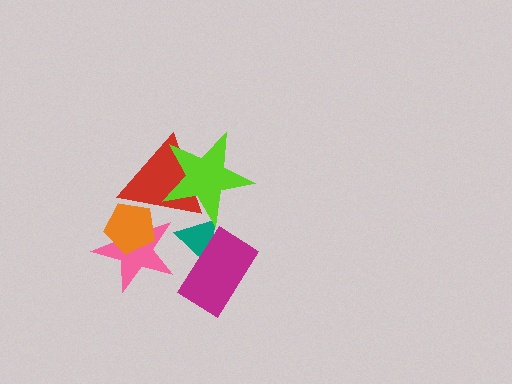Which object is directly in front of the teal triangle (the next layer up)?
The magenta rectangle is directly in front of the teal triangle.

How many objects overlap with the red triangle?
4 objects overlap with the red triangle.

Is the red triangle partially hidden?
Yes, it is partially covered by another shape.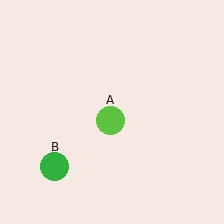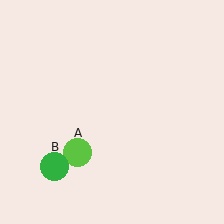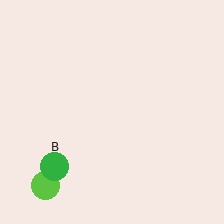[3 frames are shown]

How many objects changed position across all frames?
1 object changed position: lime circle (object A).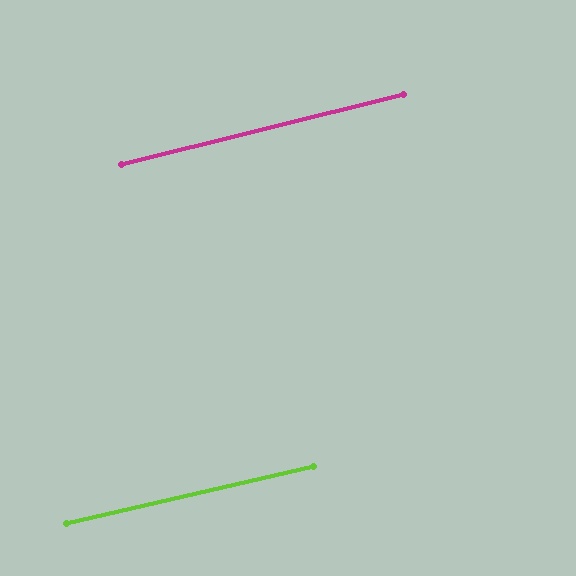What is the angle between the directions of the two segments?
Approximately 1 degree.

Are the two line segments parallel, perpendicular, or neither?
Parallel — their directions differ by only 1.0°.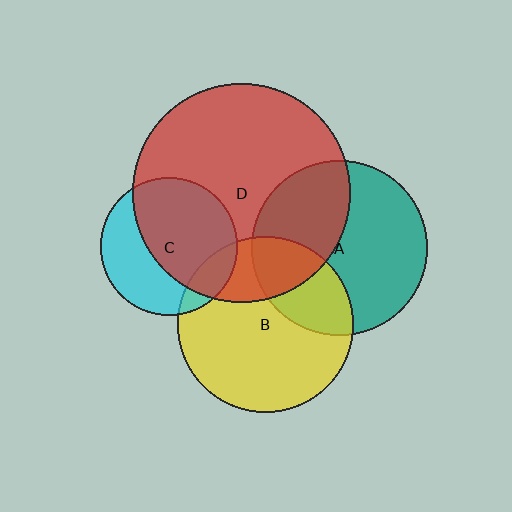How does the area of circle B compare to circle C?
Approximately 1.6 times.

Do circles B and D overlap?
Yes.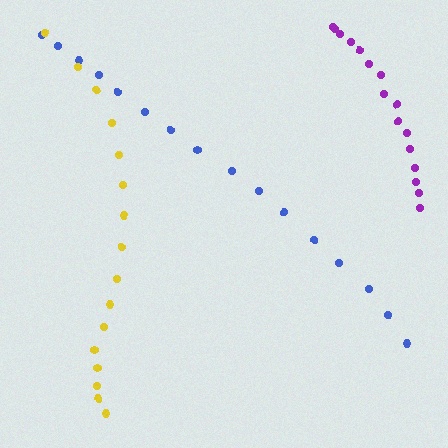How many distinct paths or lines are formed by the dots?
There are 3 distinct paths.